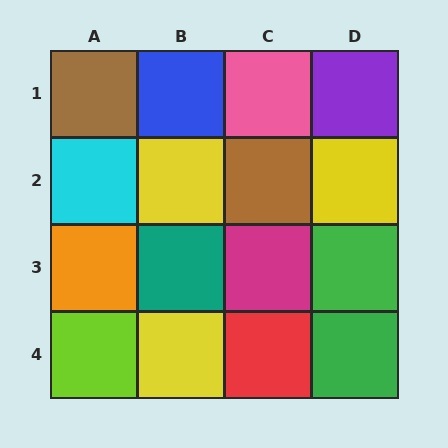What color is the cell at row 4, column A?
Lime.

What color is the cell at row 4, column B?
Yellow.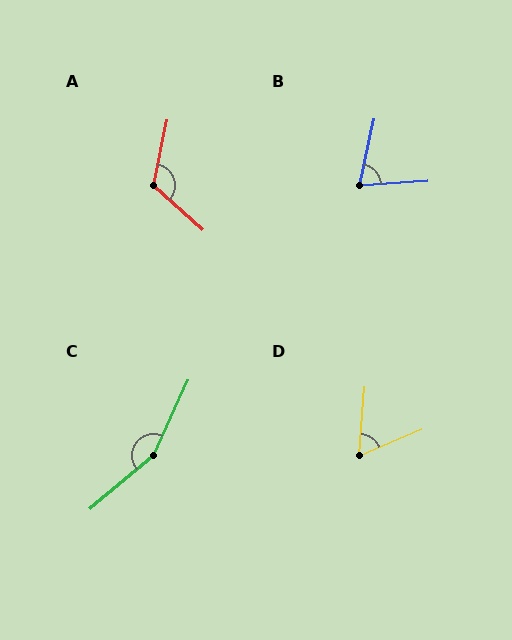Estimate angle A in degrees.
Approximately 120 degrees.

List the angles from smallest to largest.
D (62°), B (74°), A (120°), C (155°).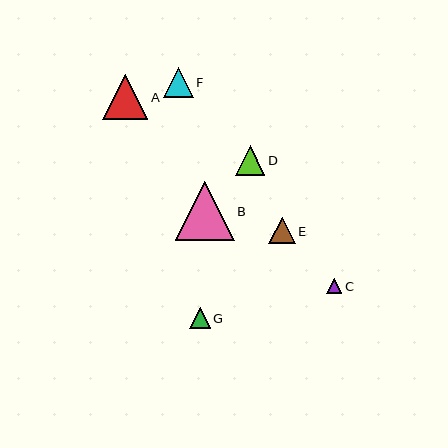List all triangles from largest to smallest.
From largest to smallest: B, A, D, F, E, G, C.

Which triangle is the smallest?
Triangle C is the smallest with a size of approximately 15 pixels.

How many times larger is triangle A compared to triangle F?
Triangle A is approximately 1.5 times the size of triangle F.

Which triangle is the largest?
Triangle B is the largest with a size of approximately 59 pixels.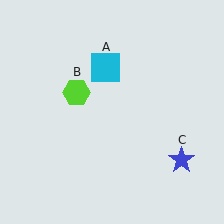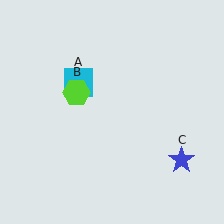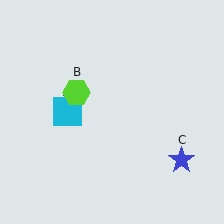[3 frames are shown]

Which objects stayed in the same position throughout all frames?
Lime hexagon (object B) and blue star (object C) remained stationary.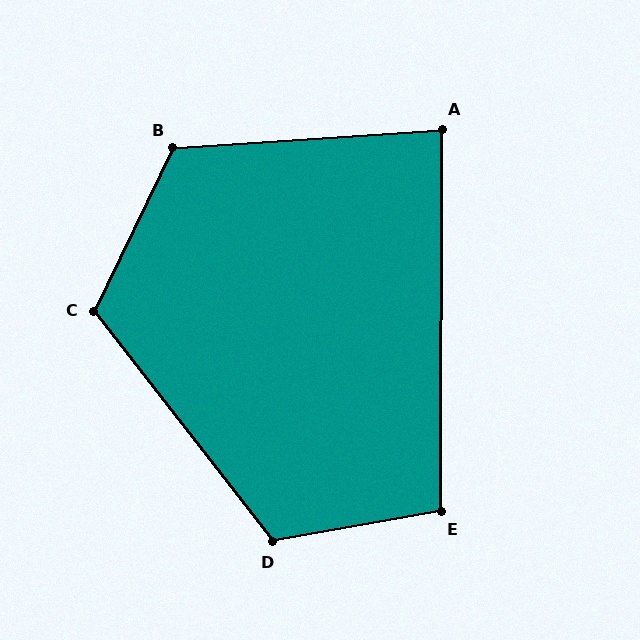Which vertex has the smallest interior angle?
A, at approximately 86 degrees.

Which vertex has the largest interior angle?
B, at approximately 120 degrees.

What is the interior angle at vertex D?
Approximately 118 degrees (obtuse).